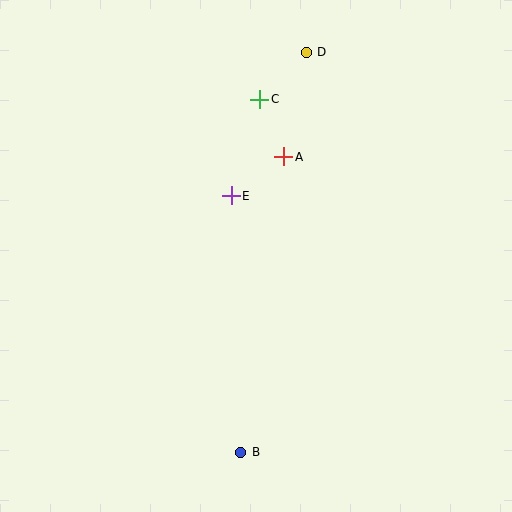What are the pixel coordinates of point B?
Point B is at (240, 452).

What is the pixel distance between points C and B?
The distance between C and B is 354 pixels.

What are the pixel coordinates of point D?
Point D is at (306, 52).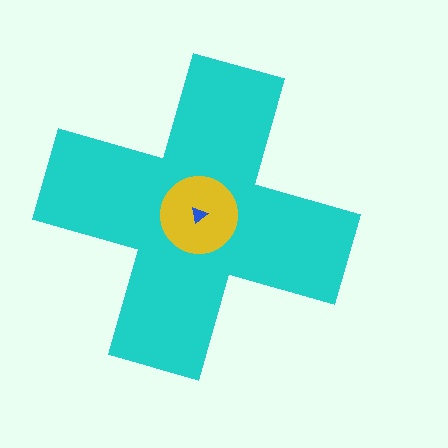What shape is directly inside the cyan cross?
The yellow circle.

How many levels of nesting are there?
3.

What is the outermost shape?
The cyan cross.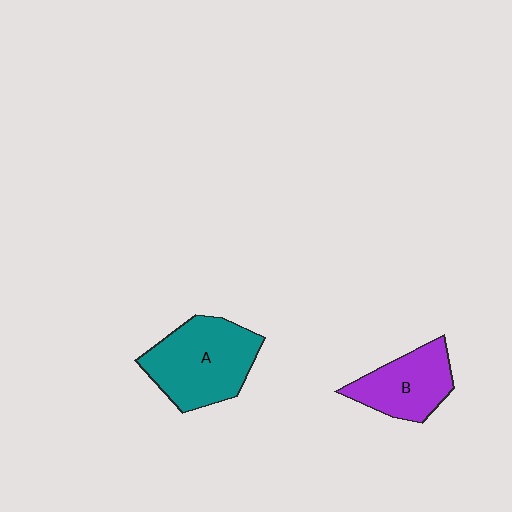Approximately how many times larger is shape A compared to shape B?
Approximately 1.4 times.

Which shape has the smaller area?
Shape B (purple).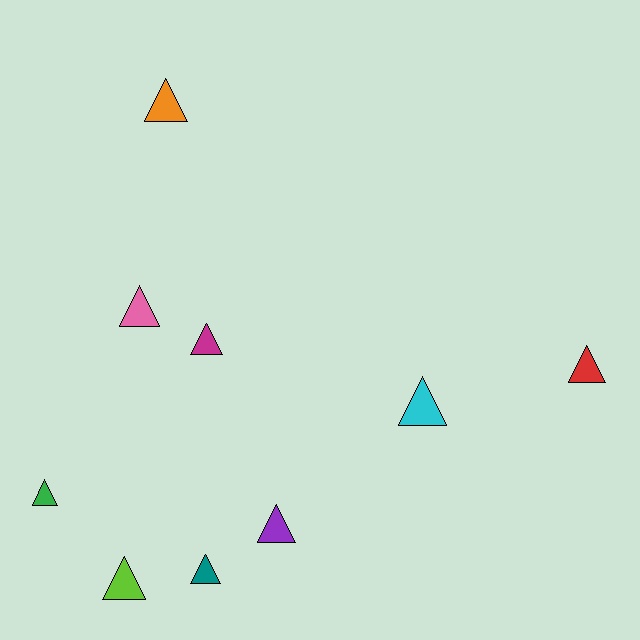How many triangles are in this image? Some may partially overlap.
There are 9 triangles.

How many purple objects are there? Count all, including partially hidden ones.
There is 1 purple object.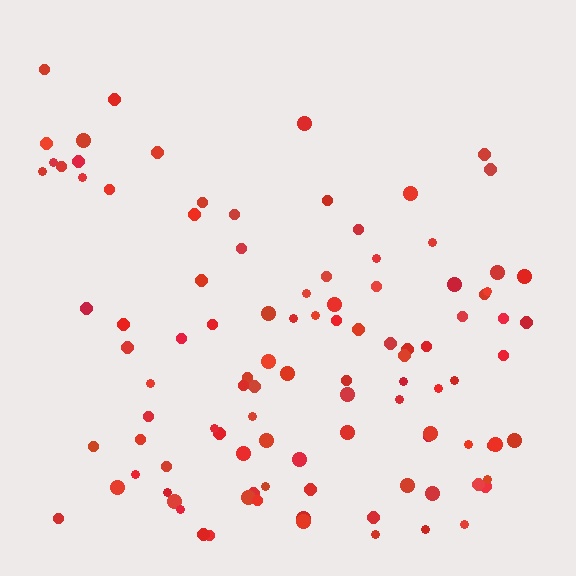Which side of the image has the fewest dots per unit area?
The top.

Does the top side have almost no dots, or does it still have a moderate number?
Still a moderate number, just noticeably fewer than the bottom.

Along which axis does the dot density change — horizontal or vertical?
Vertical.